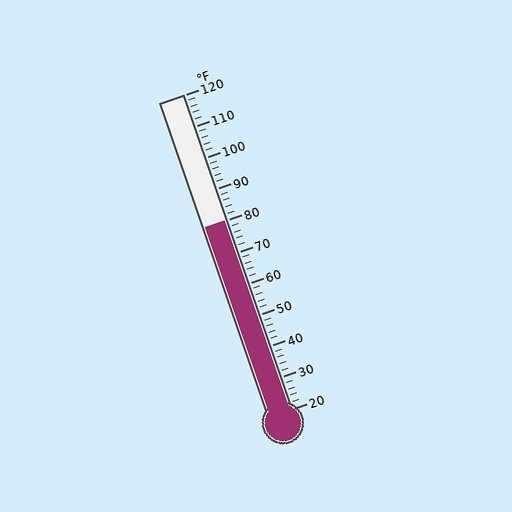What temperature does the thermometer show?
The thermometer shows approximately 80°F.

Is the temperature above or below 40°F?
The temperature is above 40°F.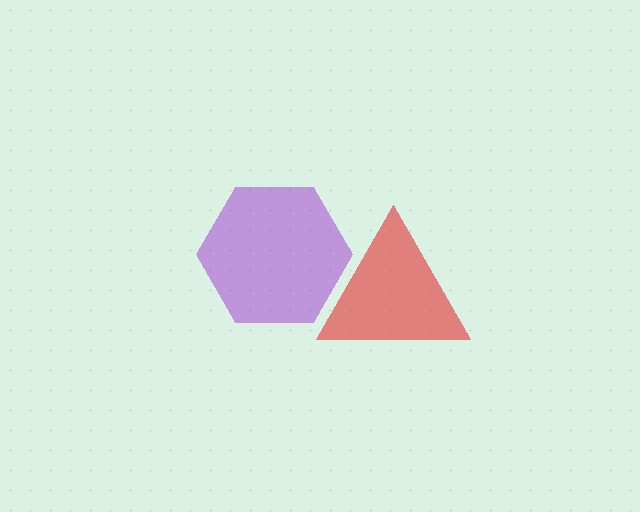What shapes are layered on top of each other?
The layered shapes are: a red triangle, a purple hexagon.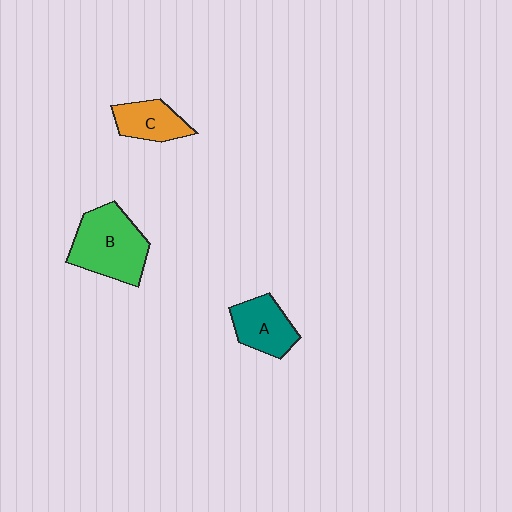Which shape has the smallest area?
Shape C (orange).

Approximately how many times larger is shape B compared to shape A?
Approximately 1.6 times.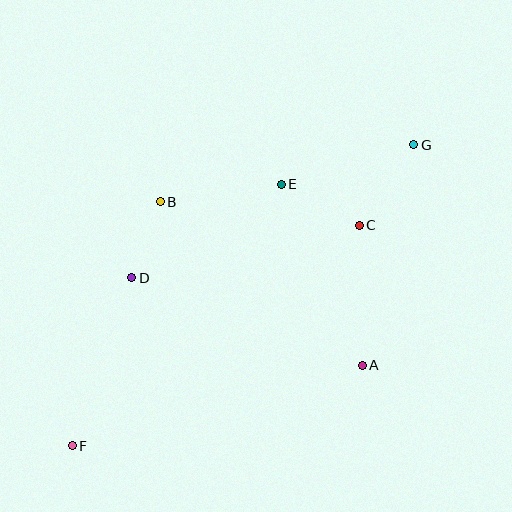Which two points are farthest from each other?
Points F and G are farthest from each other.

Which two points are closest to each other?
Points B and D are closest to each other.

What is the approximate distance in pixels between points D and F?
The distance between D and F is approximately 178 pixels.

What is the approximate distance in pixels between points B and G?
The distance between B and G is approximately 260 pixels.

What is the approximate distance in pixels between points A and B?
The distance between A and B is approximately 260 pixels.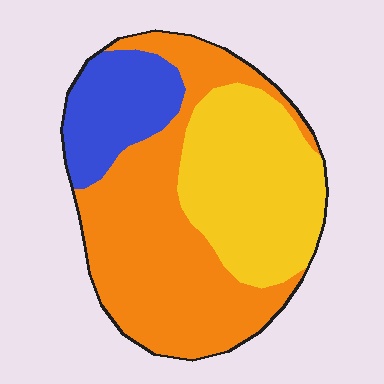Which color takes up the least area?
Blue, at roughly 15%.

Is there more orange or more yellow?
Orange.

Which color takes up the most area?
Orange, at roughly 50%.